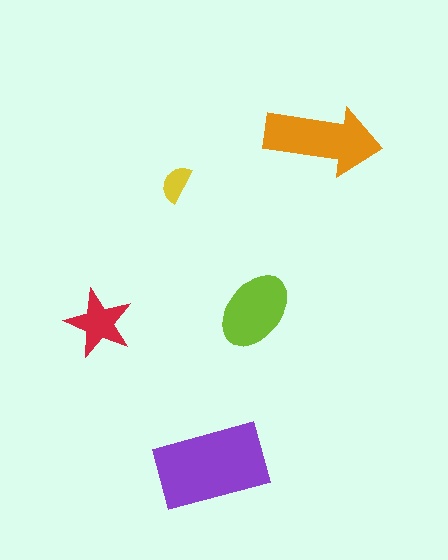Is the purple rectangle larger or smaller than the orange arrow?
Larger.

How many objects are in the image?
There are 5 objects in the image.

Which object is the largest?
The purple rectangle.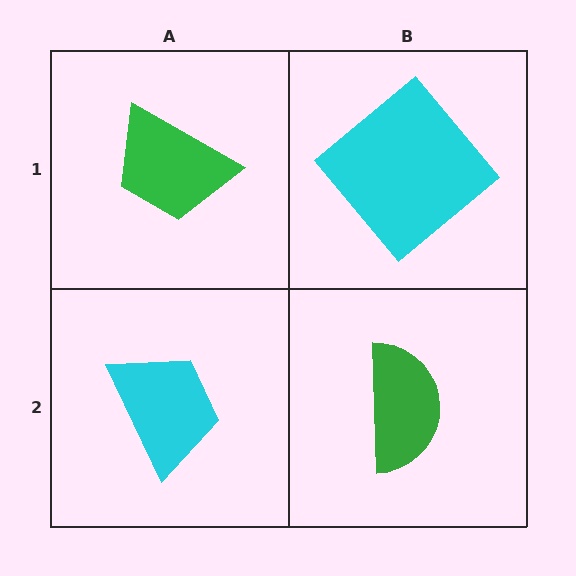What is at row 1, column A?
A green trapezoid.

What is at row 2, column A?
A cyan trapezoid.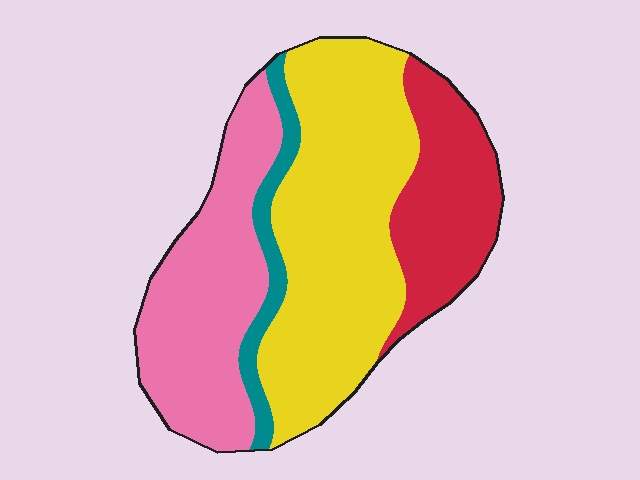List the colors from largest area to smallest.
From largest to smallest: yellow, pink, red, teal.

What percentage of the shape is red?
Red takes up about one fifth (1/5) of the shape.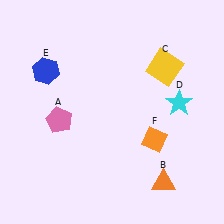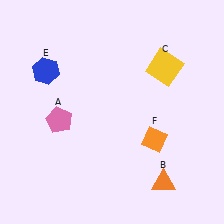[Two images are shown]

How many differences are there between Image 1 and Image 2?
There is 1 difference between the two images.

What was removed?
The cyan star (D) was removed in Image 2.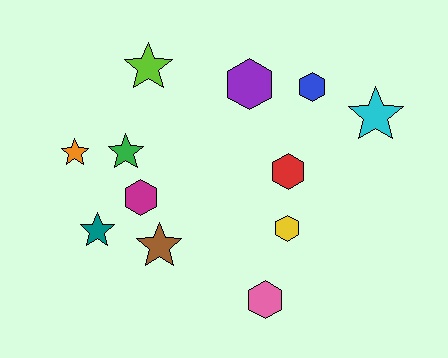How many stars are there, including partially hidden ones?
There are 6 stars.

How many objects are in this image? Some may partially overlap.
There are 12 objects.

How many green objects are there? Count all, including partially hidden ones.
There is 1 green object.